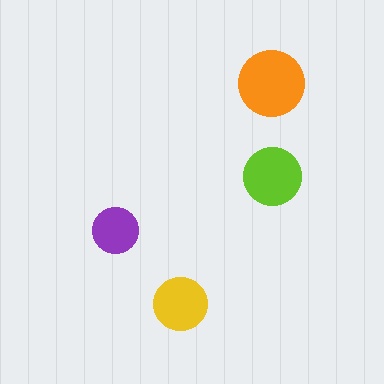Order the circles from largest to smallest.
the orange one, the lime one, the yellow one, the purple one.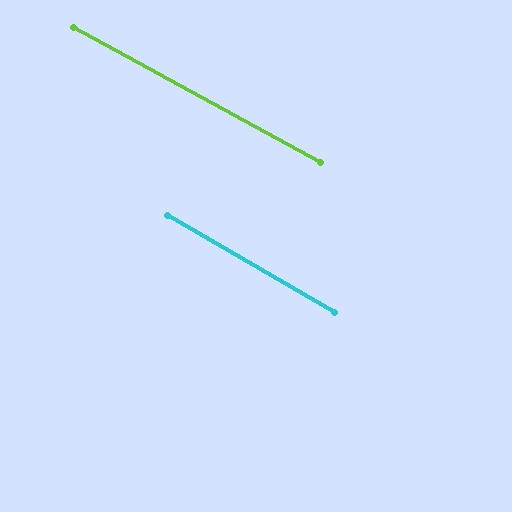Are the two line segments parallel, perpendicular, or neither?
Parallel — their directions differ by only 1.3°.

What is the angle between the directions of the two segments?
Approximately 1 degree.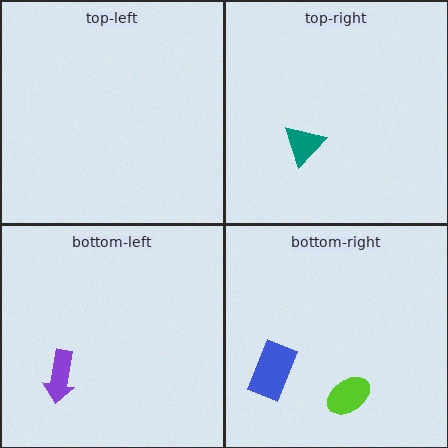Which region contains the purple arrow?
The bottom-left region.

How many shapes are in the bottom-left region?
1.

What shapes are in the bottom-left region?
The purple arrow.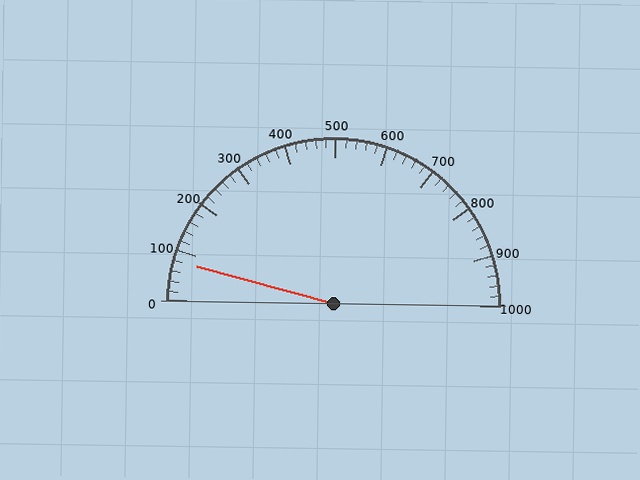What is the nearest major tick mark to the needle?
The nearest major tick mark is 100.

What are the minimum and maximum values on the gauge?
The gauge ranges from 0 to 1000.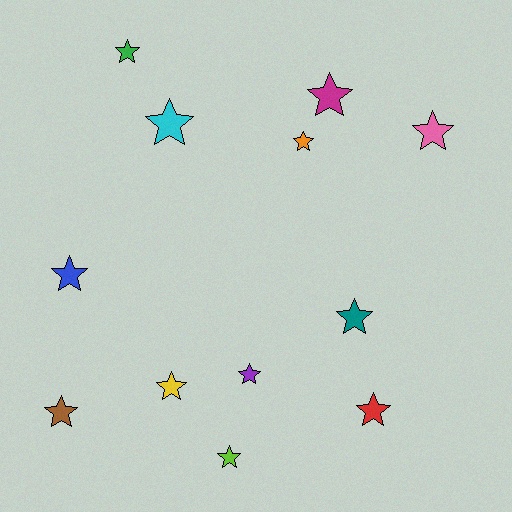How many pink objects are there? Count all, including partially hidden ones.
There is 1 pink object.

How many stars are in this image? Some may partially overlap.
There are 12 stars.